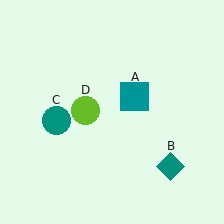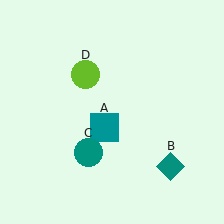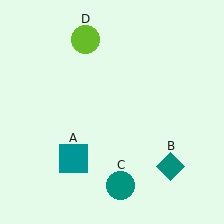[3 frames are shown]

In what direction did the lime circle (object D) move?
The lime circle (object D) moved up.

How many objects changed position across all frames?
3 objects changed position: teal square (object A), teal circle (object C), lime circle (object D).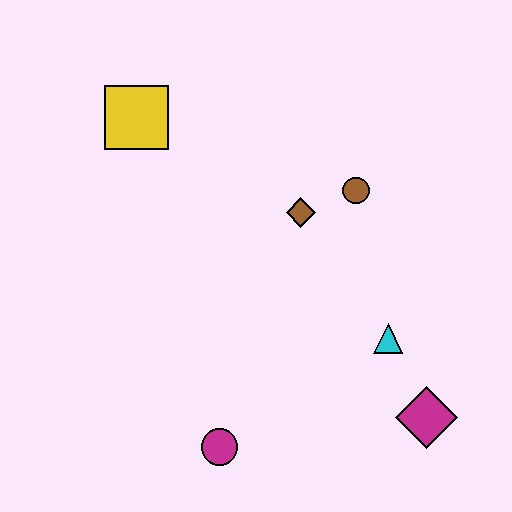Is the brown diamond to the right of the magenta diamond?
No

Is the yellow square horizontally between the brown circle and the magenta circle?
No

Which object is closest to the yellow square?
The brown diamond is closest to the yellow square.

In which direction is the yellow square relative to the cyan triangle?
The yellow square is to the left of the cyan triangle.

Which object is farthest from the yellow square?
The magenta diamond is farthest from the yellow square.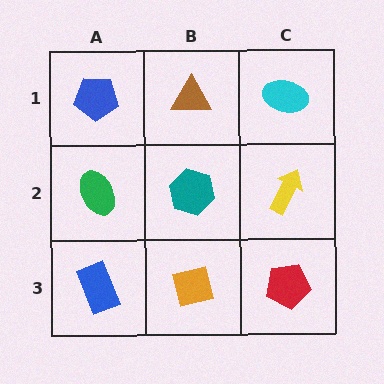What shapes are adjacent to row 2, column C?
A cyan ellipse (row 1, column C), a red pentagon (row 3, column C), a teal hexagon (row 2, column B).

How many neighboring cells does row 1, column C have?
2.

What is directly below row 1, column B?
A teal hexagon.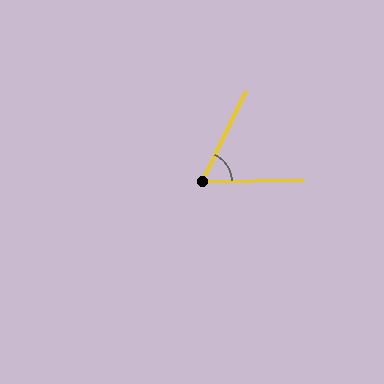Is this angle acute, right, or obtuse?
It is acute.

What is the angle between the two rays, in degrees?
Approximately 62 degrees.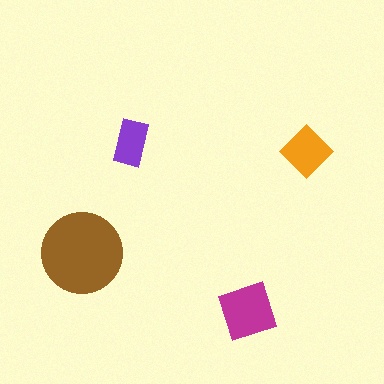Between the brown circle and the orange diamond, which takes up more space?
The brown circle.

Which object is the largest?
The brown circle.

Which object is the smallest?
The purple rectangle.